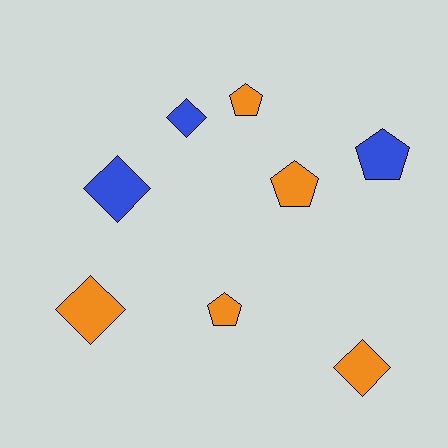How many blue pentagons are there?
There is 1 blue pentagon.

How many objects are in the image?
There are 8 objects.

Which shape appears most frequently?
Pentagon, with 4 objects.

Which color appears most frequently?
Orange, with 5 objects.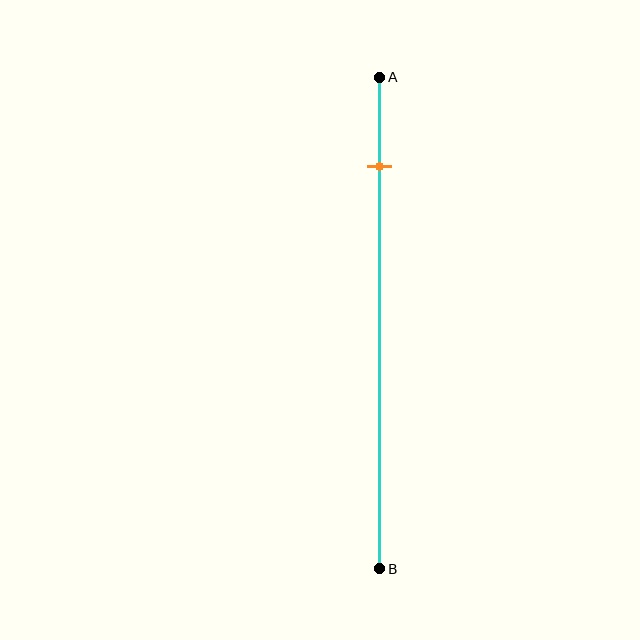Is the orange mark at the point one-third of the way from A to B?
No, the mark is at about 20% from A, not at the 33% one-third point.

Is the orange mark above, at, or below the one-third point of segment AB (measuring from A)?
The orange mark is above the one-third point of segment AB.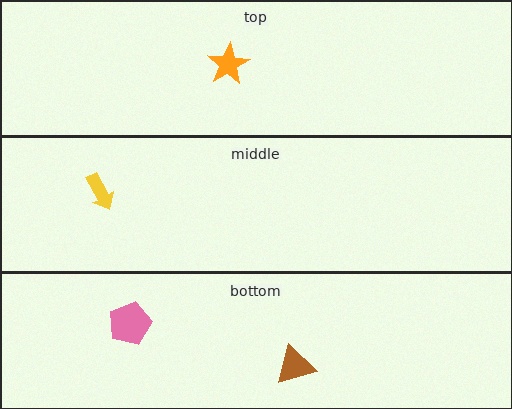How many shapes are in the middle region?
1.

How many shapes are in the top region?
1.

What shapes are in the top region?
The orange star.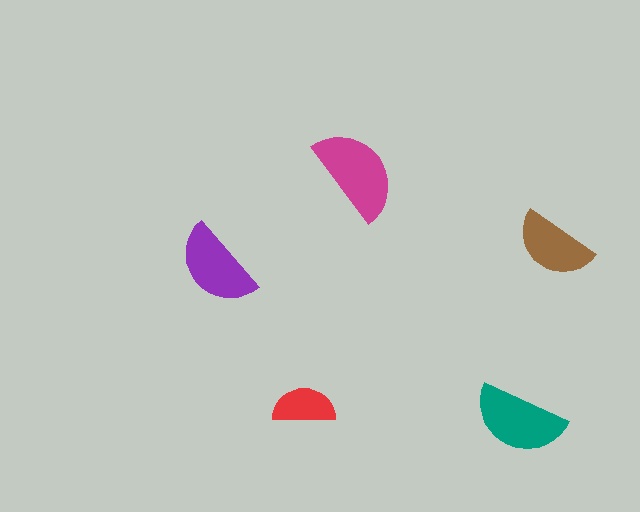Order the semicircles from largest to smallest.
the magenta one, the teal one, the purple one, the brown one, the red one.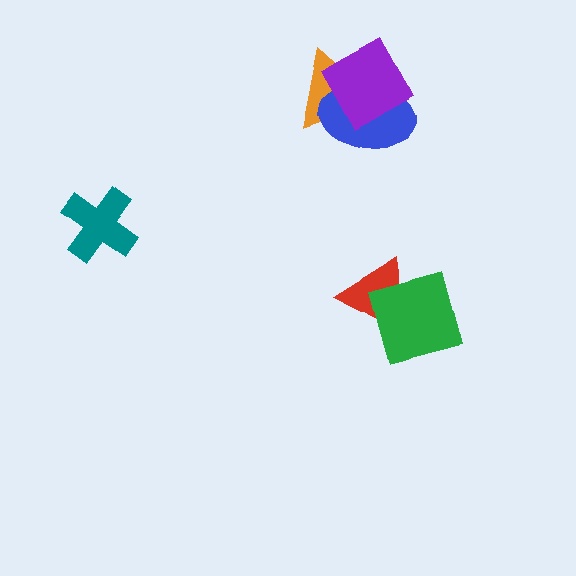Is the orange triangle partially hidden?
Yes, it is partially covered by another shape.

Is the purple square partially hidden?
No, no other shape covers it.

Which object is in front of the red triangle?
The green square is in front of the red triangle.